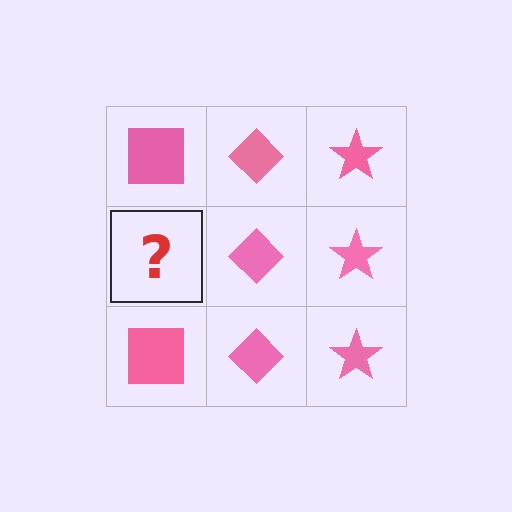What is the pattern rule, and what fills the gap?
The rule is that each column has a consistent shape. The gap should be filled with a pink square.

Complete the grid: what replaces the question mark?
The question mark should be replaced with a pink square.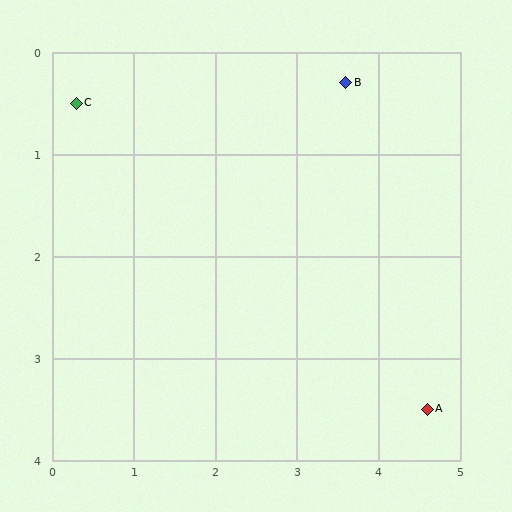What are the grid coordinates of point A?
Point A is at approximately (4.6, 3.5).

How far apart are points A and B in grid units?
Points A and B are about 3.4 grid units apart.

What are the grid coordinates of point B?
Point B is at approximately (3.6, 0.3).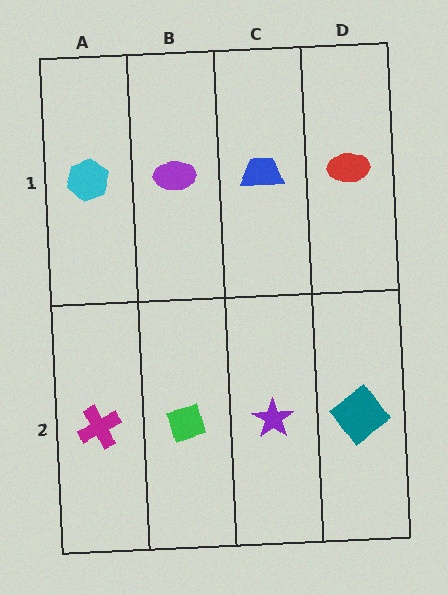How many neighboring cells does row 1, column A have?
2.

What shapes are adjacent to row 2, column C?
A blue trapezoid (row 1, column C), a green diamond (row 2, column B), a teal diamond (row 2, column D).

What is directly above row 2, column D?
A red ellipse.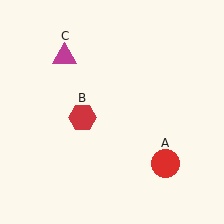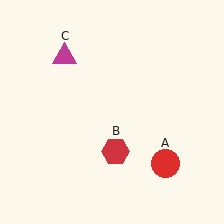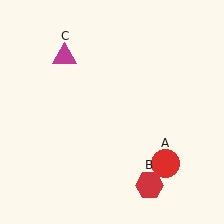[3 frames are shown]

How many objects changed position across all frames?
1 object changed position: red hexagon (object B).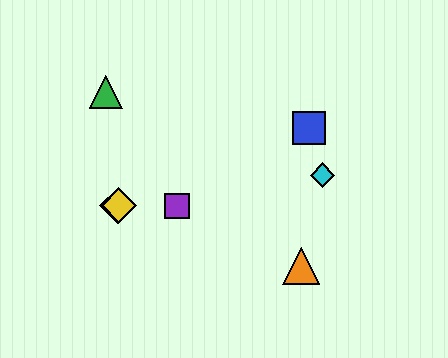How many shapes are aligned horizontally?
3 shapes (the red diamond, the yellow diamond, the purple square) are aligned horizontally.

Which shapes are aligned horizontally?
The red diamond, the yellow diamond, the purple square are aligned horizontally.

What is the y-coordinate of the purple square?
The purple square is at y≈206.